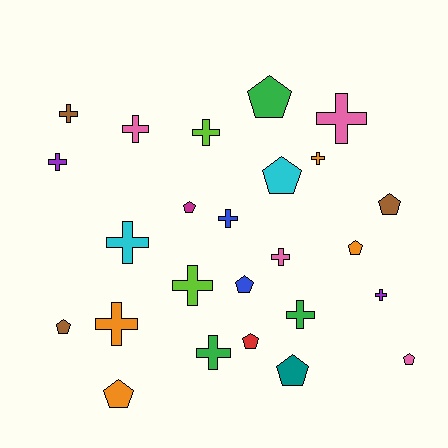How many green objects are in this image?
There are 3 green objects.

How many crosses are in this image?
There are 14 crosses.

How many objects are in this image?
There are 25 objects.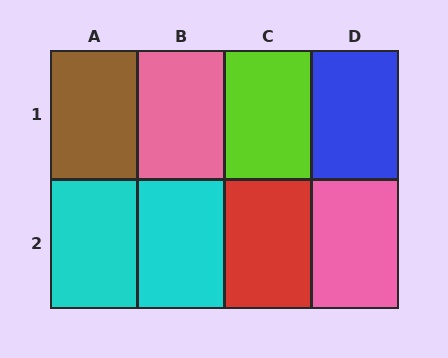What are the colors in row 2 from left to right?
Cyan, cyan, red, pink.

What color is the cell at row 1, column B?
Pink.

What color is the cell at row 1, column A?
Brown.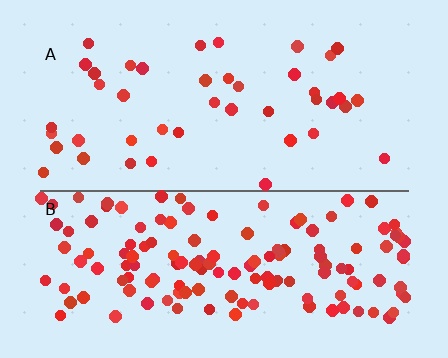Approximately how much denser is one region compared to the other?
Approximately 3.3× — region B over region A.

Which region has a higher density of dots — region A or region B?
B (the bottom).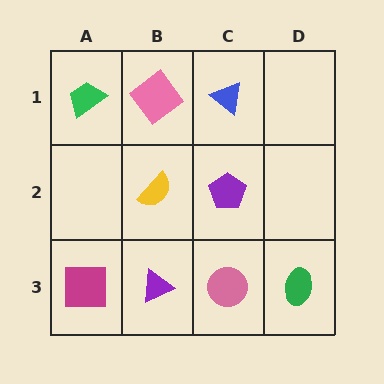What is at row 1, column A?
A green trapezoid.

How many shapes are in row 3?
4 shapes.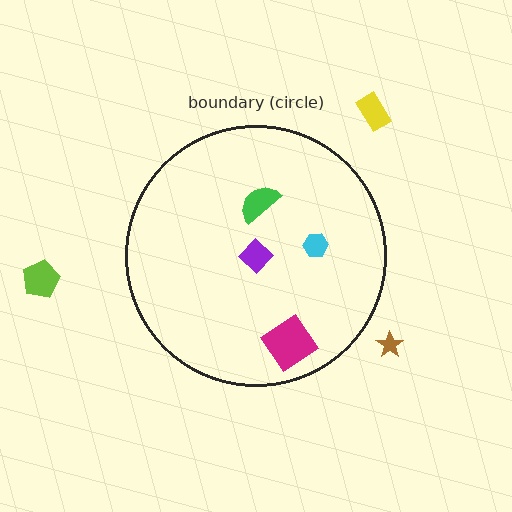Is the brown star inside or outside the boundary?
Outside.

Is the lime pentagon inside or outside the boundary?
Outside.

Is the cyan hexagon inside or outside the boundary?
Inside.